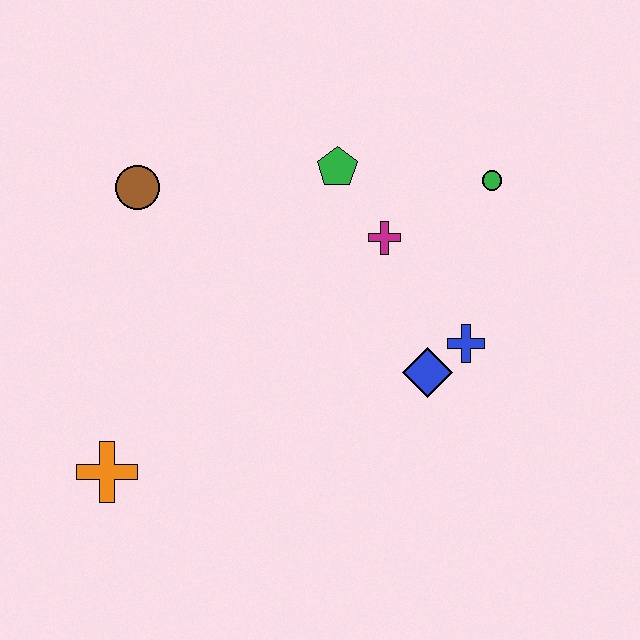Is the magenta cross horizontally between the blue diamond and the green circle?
No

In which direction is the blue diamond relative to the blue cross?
The blue diamond is to the left of the blue cross.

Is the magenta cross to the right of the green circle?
No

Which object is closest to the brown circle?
The green pentagon is closest to the brown circle.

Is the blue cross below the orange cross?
No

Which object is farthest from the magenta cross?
The orange cross is farthest from the magenta cross.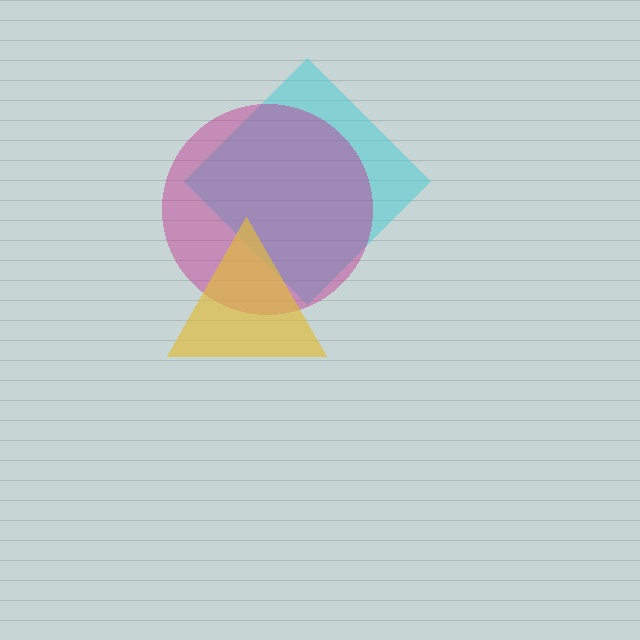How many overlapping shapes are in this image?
There are 3 overlapping shapes in the image.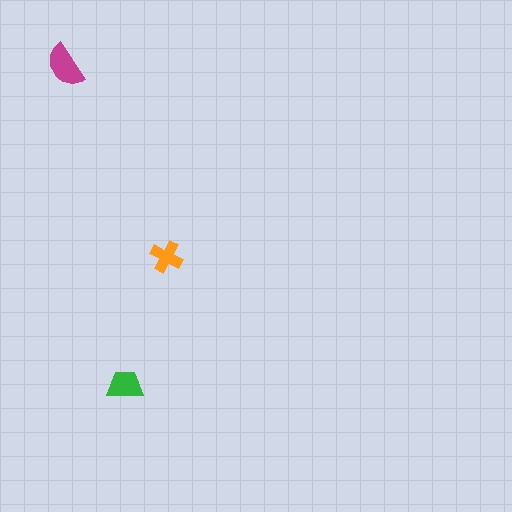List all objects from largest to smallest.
The magenta semicircle, the green trapezoid, the orange cross.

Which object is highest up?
The magenta semicircle is topmost.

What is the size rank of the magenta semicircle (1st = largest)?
1st.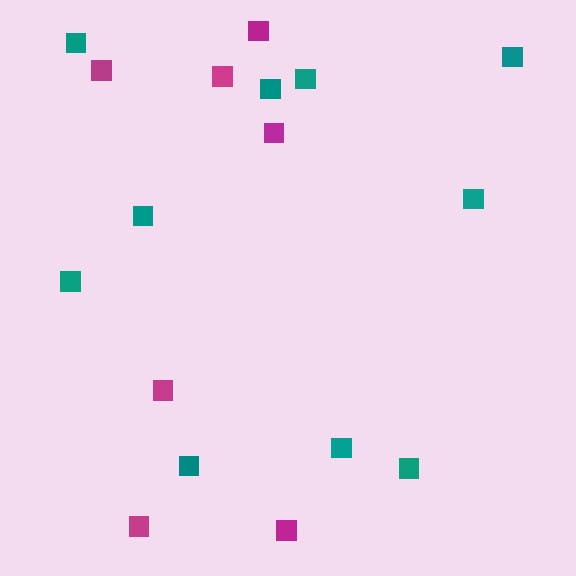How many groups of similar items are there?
There are 2 groups: one group of teal squares (10) and one group of magenta squares (7).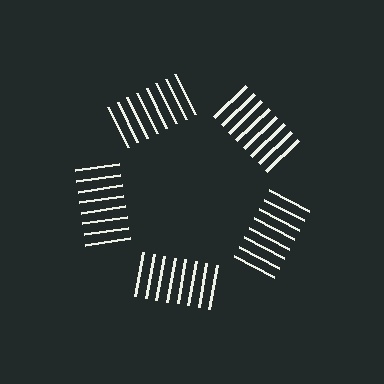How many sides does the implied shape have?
5 sides — the line-ends trace a pentagon.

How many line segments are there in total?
40 — 8 along each of the 5 edges.